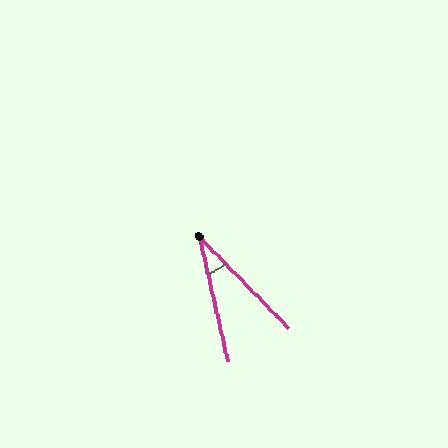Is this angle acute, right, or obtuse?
It is acute.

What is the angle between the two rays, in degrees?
Approximately 32 degrees.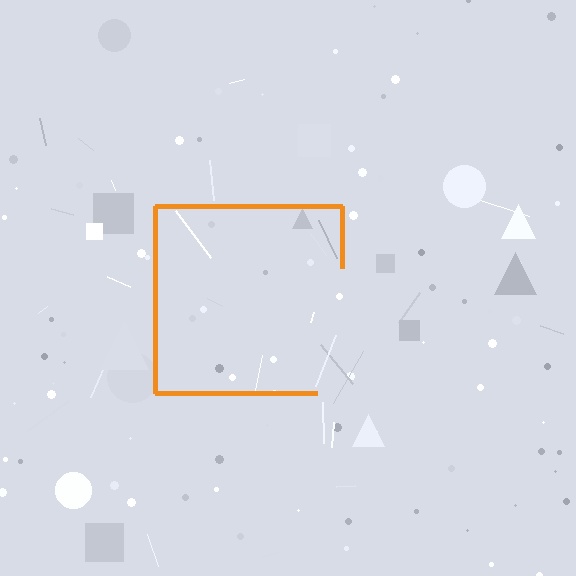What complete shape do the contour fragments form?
The contour fragments form a square.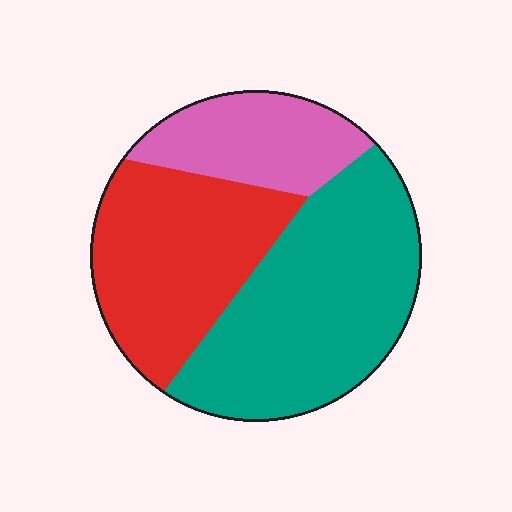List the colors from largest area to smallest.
From largest to smallest: teal, red, pink.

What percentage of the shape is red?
Red takes up about one third (1/3) of the shape.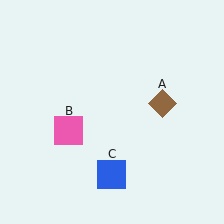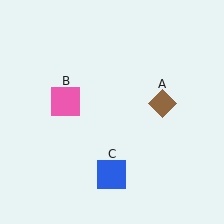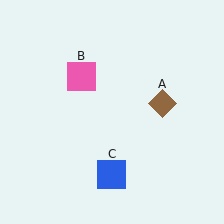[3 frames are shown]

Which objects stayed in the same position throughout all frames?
Brown diamond (object A) and blue square (object C) remained stationary.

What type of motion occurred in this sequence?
The pink square (object B) rotated clockwise around the center of the scene.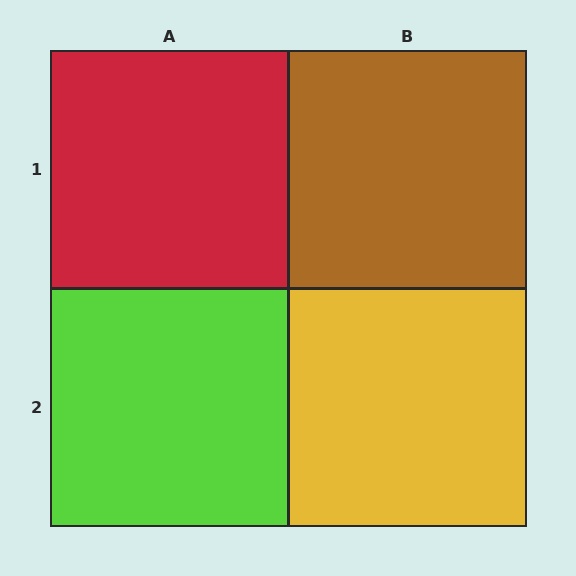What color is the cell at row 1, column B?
Brown.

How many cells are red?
1 cell is red.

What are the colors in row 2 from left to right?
Lime, yellow.